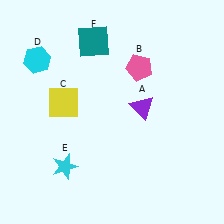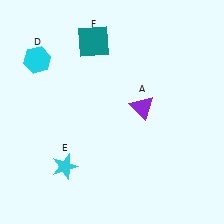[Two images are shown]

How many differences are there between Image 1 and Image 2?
There are 2 differences between the two images.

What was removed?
The pink pentagon (B), the yellow square (C) were removed in Image 2.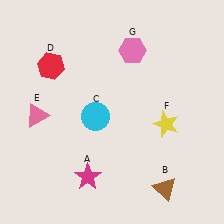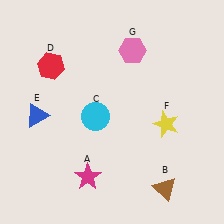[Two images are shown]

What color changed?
The triangle (E) changed from pink in Image 1 to blue in Image 2.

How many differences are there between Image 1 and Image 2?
There is 1 difference between the two images.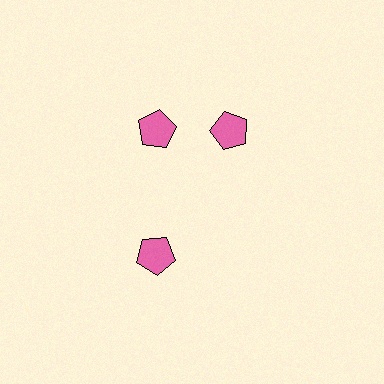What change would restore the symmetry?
The symmetry would be restored by rotating it back into even spacing with its neighbors so that all 3 pentagons sit at equal angles and equal distance from the center.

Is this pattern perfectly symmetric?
No. The 3 pink pentagons are arranged in a ring, but one element near the 3 o'clock position is rotated out of alignment along the ring, breaking the 3-fold rotational symmetry.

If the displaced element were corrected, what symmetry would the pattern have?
It would have 3-fold rotational symmetry — the pattern would map onto itself every 120 degrees.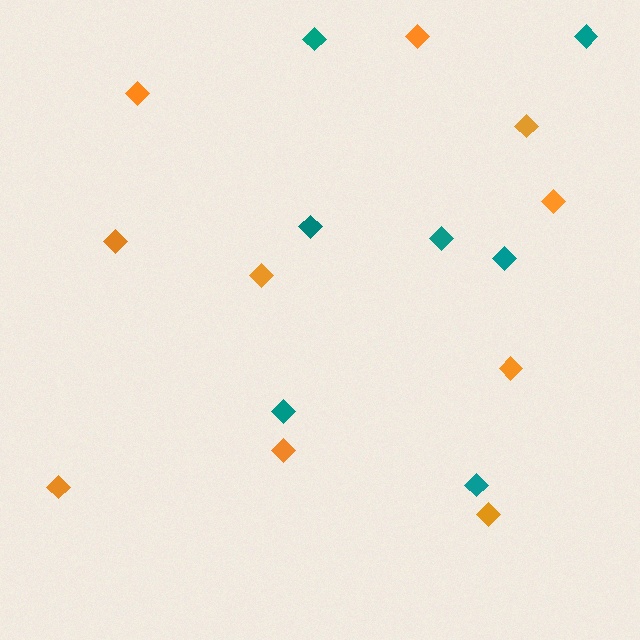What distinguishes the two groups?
There are 2 groups: one group of orange diamonds (10) and one group of teal diamonds (7).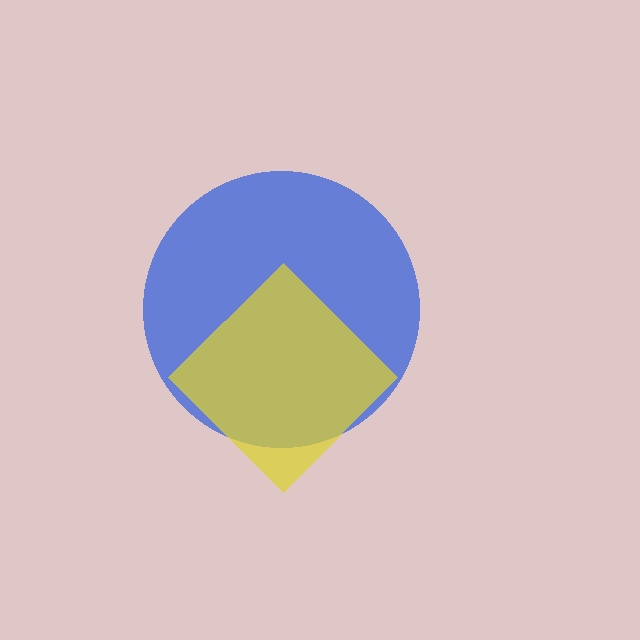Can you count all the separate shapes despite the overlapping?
Yes, there are 2 separate shapes.